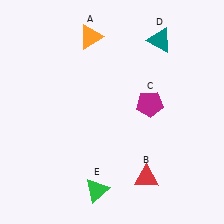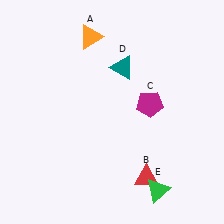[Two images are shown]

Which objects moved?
The objects that moved are: the teal triangle (D), the green triangle (E).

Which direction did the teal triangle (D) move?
The teal triangle (D) moved left.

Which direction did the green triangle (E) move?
The green triangle (E) moved right.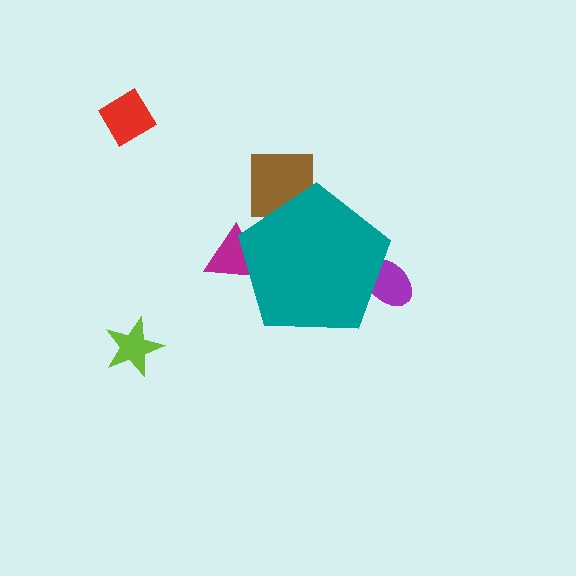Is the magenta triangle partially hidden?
Yes, the magenta triangle is partially hidden behind the teal pentagon.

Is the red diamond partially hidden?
No, the red diamond is fully visible.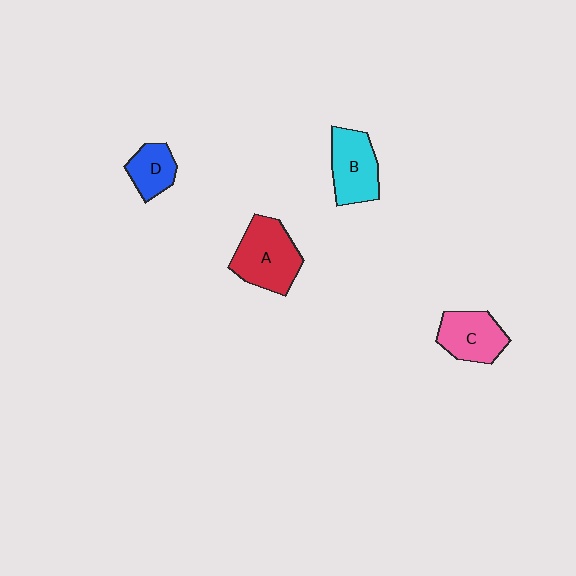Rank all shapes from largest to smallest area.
From largest to smallest: A (red), B (cyan), C (pink), D (blue).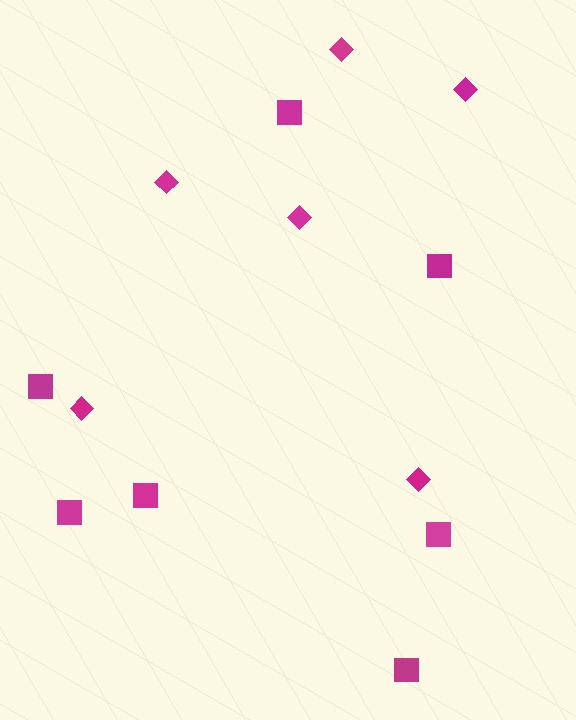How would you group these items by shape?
There are 2 groups: one group of squares (7) and one group of diamonds (6).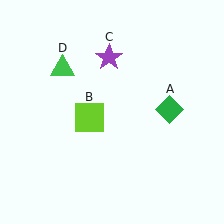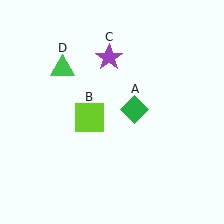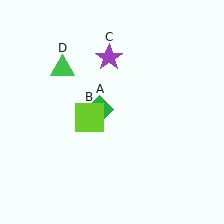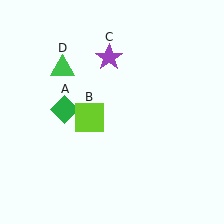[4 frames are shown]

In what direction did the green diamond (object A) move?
The green diamond (object A) moved left.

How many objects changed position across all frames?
1 object changed position: green diamond (object A).